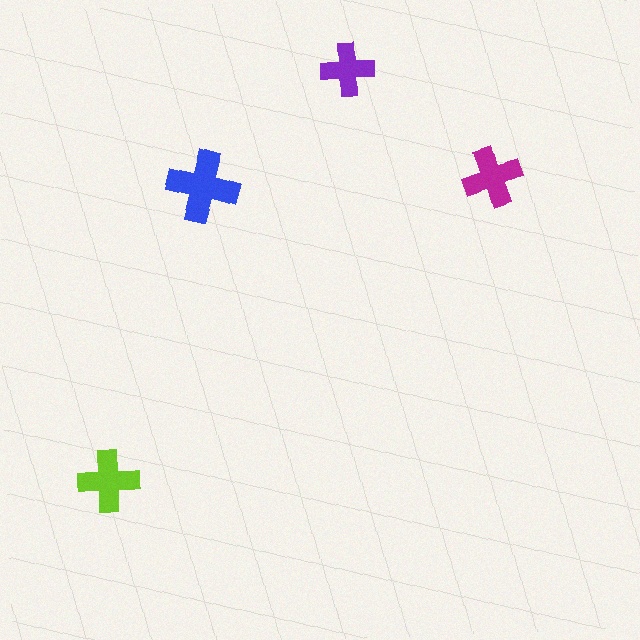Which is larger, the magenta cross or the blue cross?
The blue one.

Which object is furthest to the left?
The lime cross is leftmost.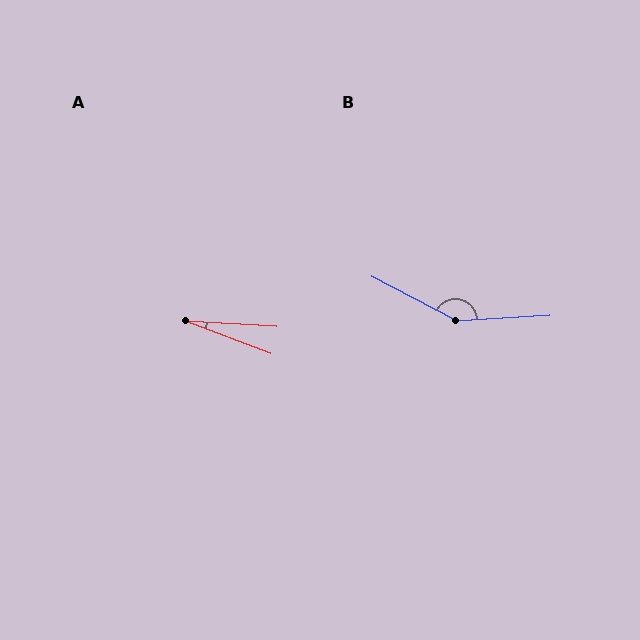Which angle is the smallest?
A, at approximately 17 degrees.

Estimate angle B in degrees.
Approximately 149 degrees.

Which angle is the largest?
B, at approximately 149 degrees.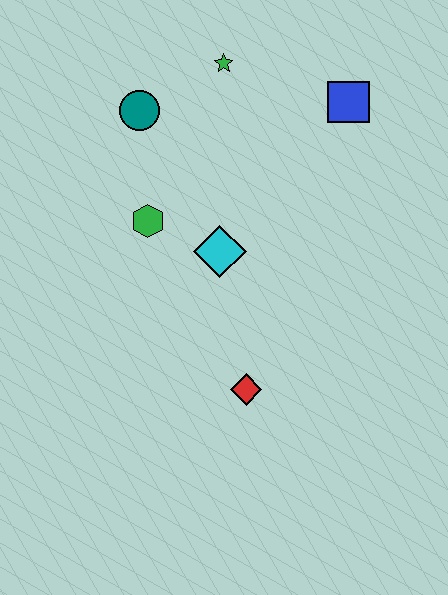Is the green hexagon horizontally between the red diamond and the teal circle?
Yes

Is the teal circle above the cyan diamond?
Yes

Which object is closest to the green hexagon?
The cyan diamond is closest to the green hexagon.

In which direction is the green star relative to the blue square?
The green star is to the left of the blue square.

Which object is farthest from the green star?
The red diamond is farthest from the green star.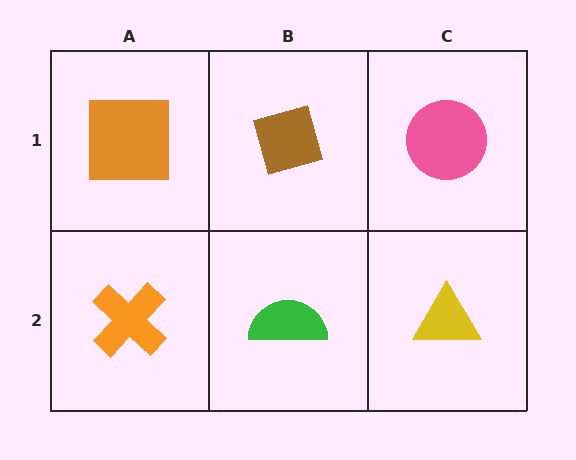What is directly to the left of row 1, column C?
A brown square.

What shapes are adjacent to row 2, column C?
A pink circle (row 1, column C), a green semicircle (row 2, column B).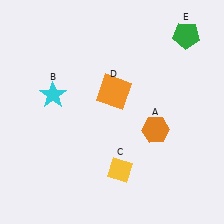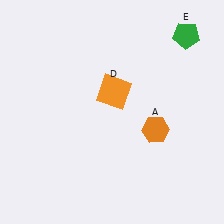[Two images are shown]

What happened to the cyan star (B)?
The cyan star (B) was removed in Image 2. It was in the top-left area of Image 1.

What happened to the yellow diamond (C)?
The yellow diamond (C) was removed in Image 2. It was in the bottom-right area of Image 1.